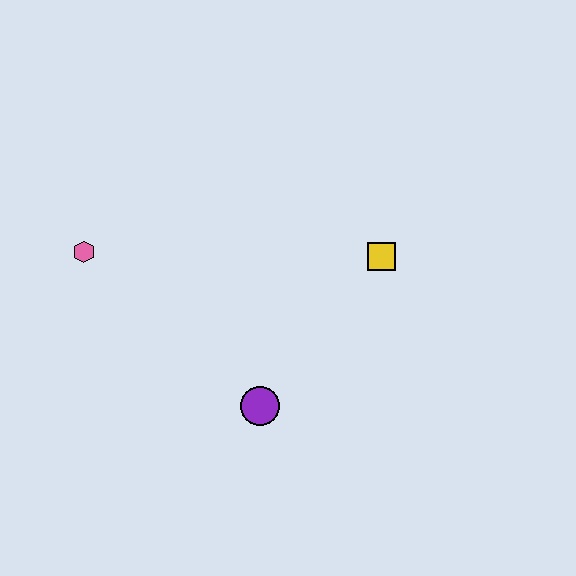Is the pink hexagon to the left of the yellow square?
Yes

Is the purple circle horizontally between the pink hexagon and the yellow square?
Yes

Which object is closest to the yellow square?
The purple circle is closest to the yellow square.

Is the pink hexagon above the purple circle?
Yes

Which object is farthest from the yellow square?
The pink hexagon is farthest from the yellow square.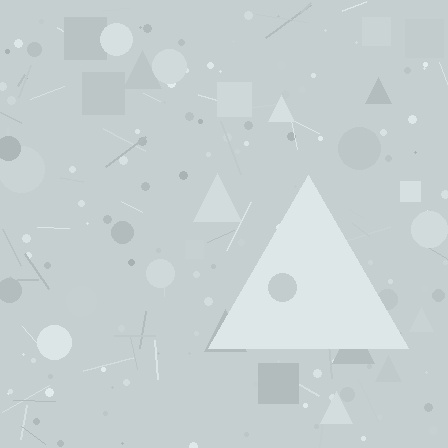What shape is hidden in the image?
A triangle is hidden in the image.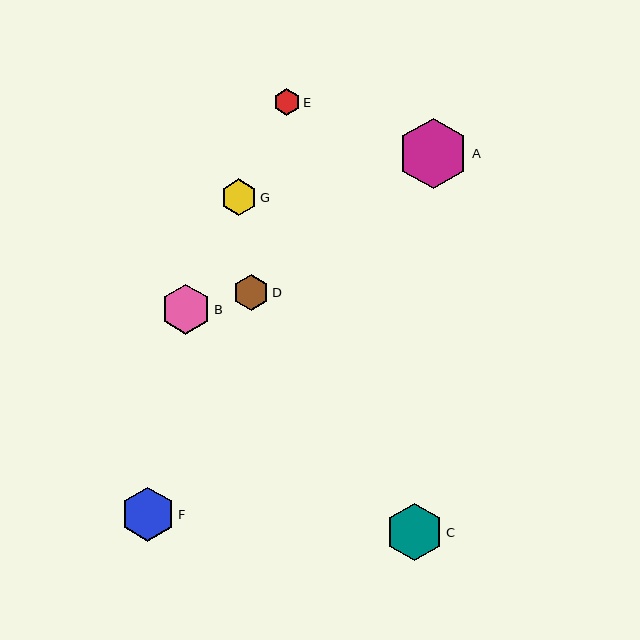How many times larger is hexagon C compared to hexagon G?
Hexagon C is approximately 1.6 times the size of hexagon G.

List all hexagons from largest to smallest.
From largest to smallest: A, C, F, B, G, D, E.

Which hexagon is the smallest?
Hexagon E is the smallest with a size of approximately 27 pixels.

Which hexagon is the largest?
Hexagon A is the largest with a size of approximately 71 pixels.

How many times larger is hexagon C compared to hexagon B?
Hexagon C is approximately 1.1 times the size of hexagon B.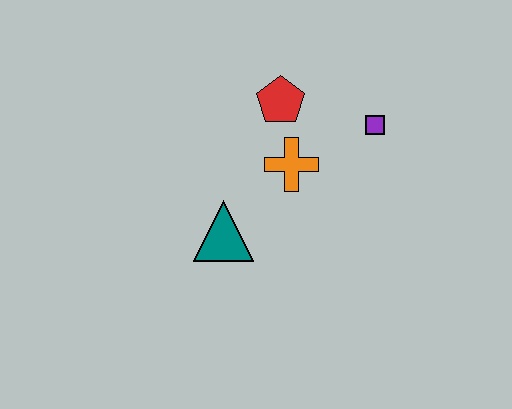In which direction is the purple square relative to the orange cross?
The purple square is to the right of the orange cross.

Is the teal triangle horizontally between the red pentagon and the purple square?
No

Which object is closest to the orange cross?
The red pentagon is closest to the orange cross.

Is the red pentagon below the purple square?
No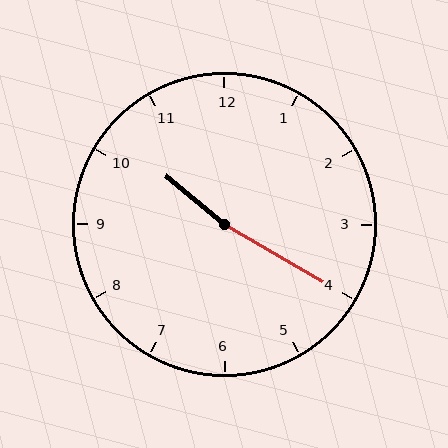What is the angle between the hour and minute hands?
Approximately 170 degrees.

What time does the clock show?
10:20.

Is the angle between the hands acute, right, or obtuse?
It is obtuse.